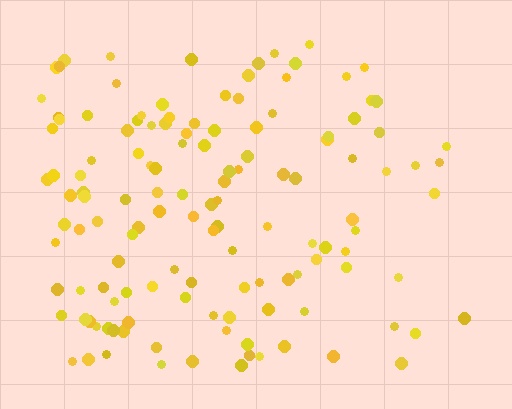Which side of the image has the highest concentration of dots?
The left.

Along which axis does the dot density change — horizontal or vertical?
Horizontal.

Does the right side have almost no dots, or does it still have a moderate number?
Still a moderate number, just noticeably fewer than the left.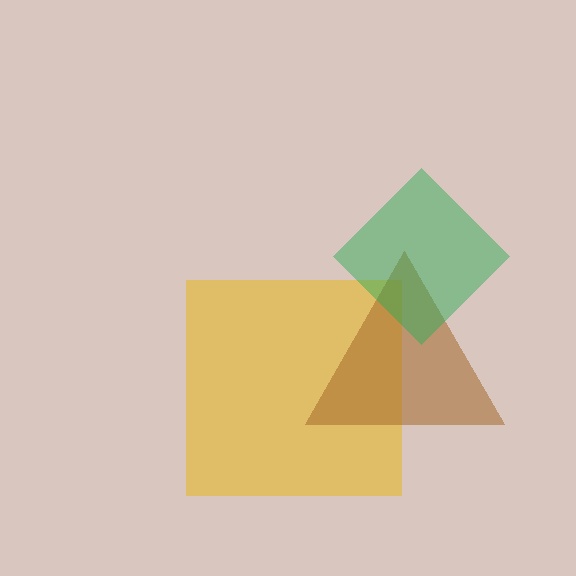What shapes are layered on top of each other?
The layered shapes are: a yellow square, a brown triangle, a green diamond.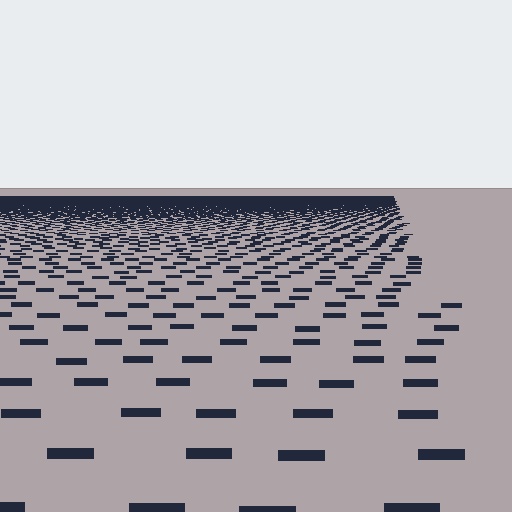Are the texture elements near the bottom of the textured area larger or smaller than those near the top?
Larger. Near the bottom, elements are closer to the viewer and appear at a bigger on-screen size.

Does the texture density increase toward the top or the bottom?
Density increases toward the top.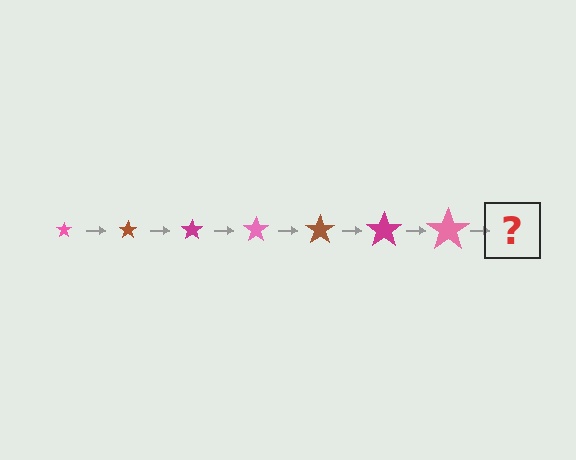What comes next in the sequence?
The next element should be a brown star, larger than the previous one.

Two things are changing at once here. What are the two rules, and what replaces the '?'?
The two rules are that the star grows larger each step and the color cycles through pink, brown, and magenta. The '?' should be a brown star, larger than the previous one.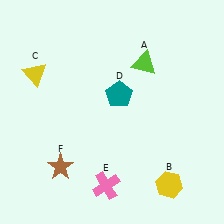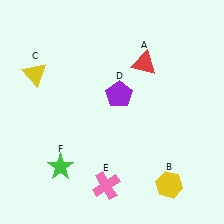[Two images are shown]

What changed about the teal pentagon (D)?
In Image 1, D is teal. In Image 2, it changed to purple.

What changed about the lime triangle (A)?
In Image 1, A is lime. In Image 2, it changed to red.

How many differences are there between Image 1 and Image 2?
There are 3 differences between the two images.